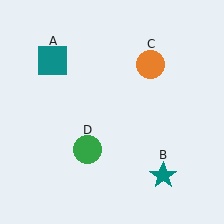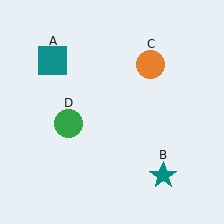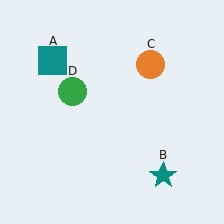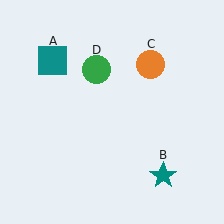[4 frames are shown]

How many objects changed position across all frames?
1 object changed position: green circle (object D).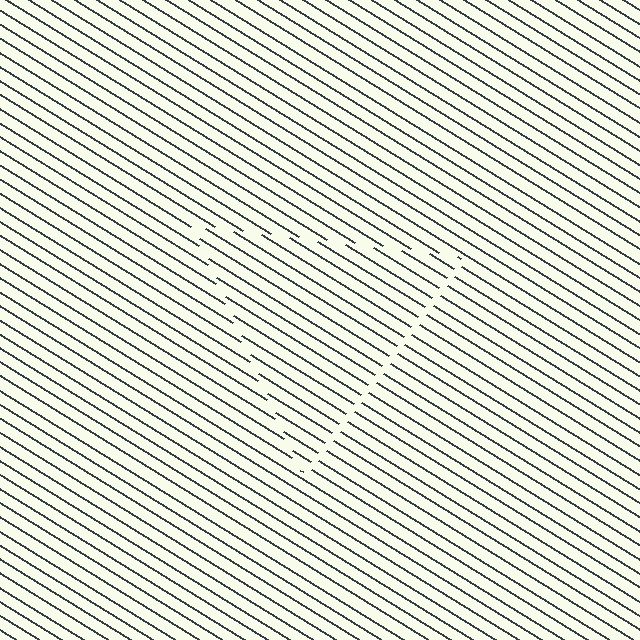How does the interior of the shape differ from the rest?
The interior of the shape contains the same grating, shifted by half a period — the contour is defined by the phase discontinuity where line-ends from the inner and outer gratings abut.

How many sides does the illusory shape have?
3 sides — the line-ends trace a triangle.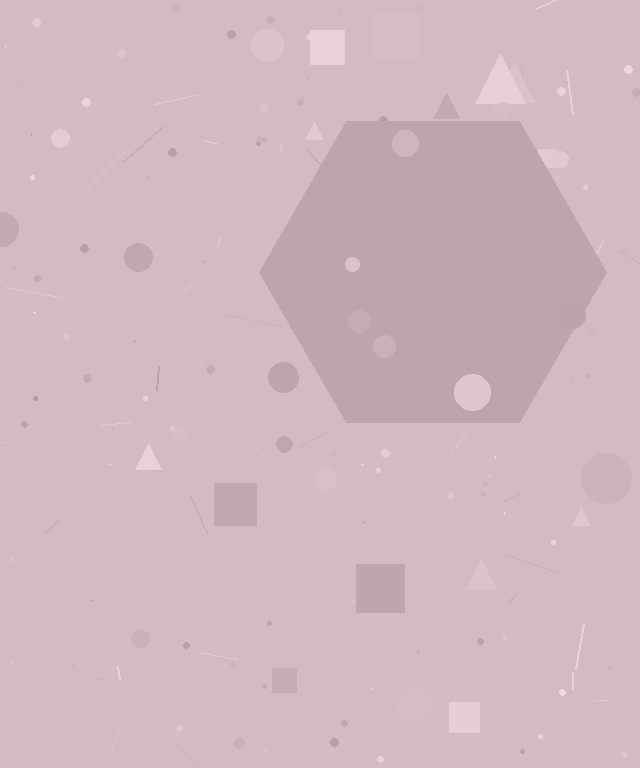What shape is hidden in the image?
A hexagon is hidden in the image.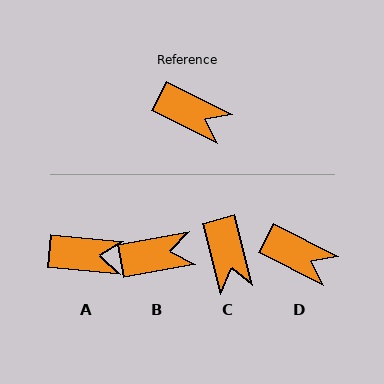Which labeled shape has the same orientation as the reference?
D.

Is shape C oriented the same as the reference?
No, it is off by about 49 degrees.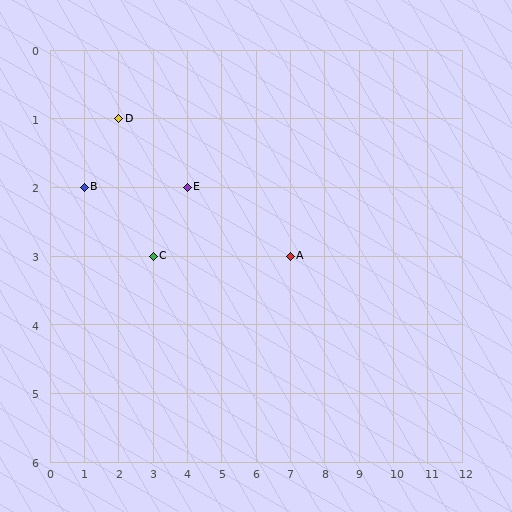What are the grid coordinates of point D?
Point D is at grid coordinates (2, 1).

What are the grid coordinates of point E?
Point E is at grid coordinates (4, 2).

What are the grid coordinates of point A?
Point A is at grid coordinates (7, 3).